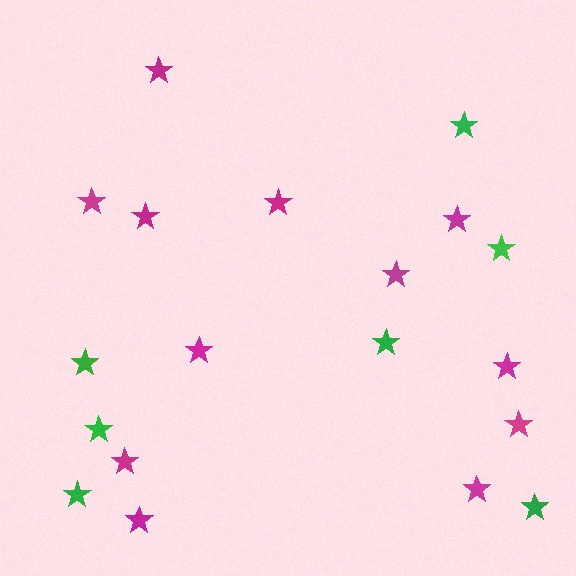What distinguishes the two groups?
There are 2 groups: one group of magenta stars (12) and one group of green stars (7).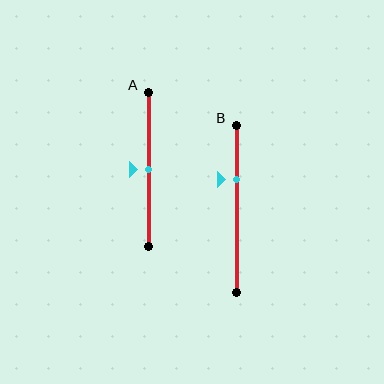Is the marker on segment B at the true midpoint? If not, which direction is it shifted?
No, the marker on segment B is shifted upward by about 18% of the segment length.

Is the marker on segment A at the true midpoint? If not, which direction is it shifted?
Yes, the marker on segment A is at the true midpoint.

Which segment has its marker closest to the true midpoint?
Segment A has its marker closest to the true midpoint.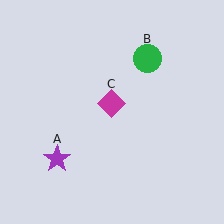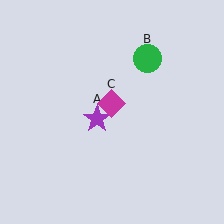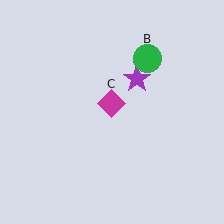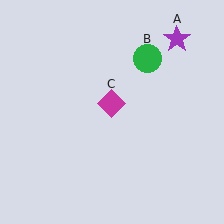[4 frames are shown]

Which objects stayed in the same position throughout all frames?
Green circle (object B) and magenta diamond (object C) remained stationary.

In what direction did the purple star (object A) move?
The purple star (object A) moved up and to the right.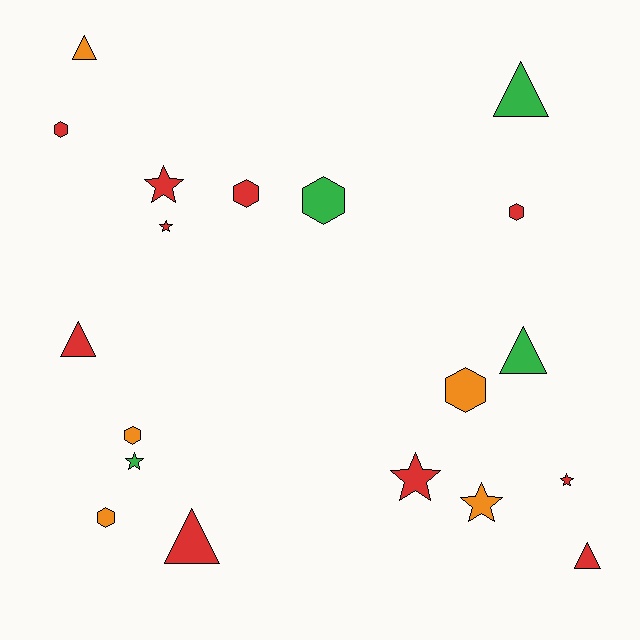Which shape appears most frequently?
Hexagon, with 7 objects.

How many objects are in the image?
There are 19 objects.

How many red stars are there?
There are 4 red stars.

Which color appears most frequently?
Red, with 10 objects.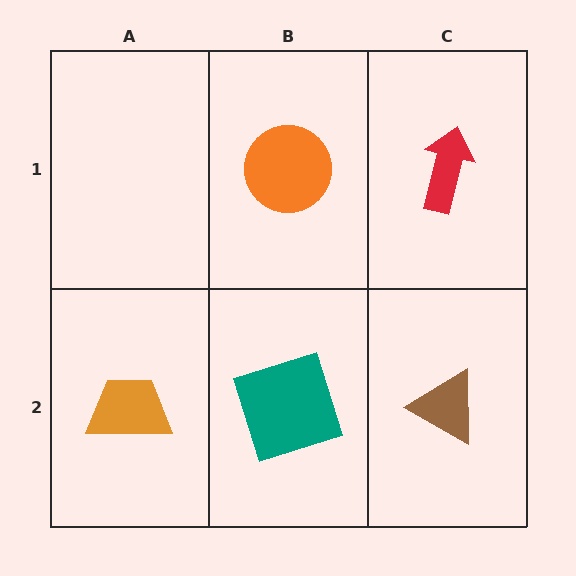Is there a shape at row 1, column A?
No, that cell is empty.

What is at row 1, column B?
An orange circle.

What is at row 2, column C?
A brown triangle.